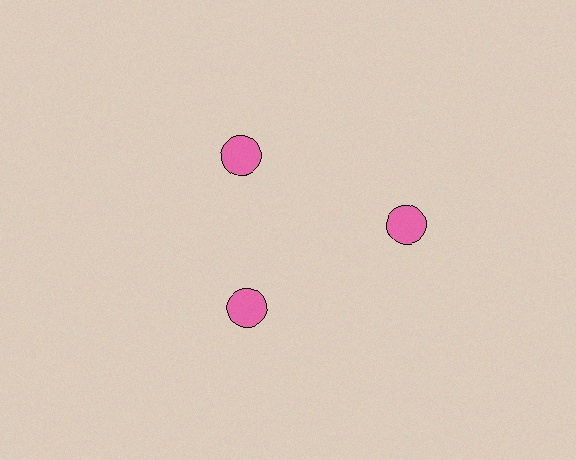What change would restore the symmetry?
The symmetry would be restored by moving it inward, back onto the ring so that all 3 circles sit at equal angles and equal distance from the center.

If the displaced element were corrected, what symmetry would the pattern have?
It would have 3-fold rotational symmetry — the pattern would map onto itself every 120 degrees.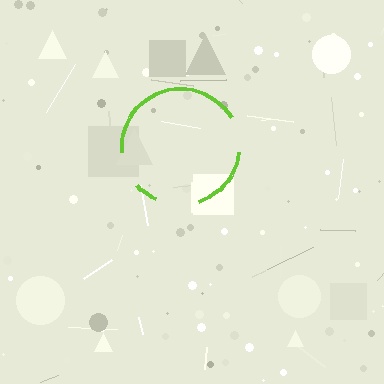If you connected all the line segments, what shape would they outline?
They would outline a circle.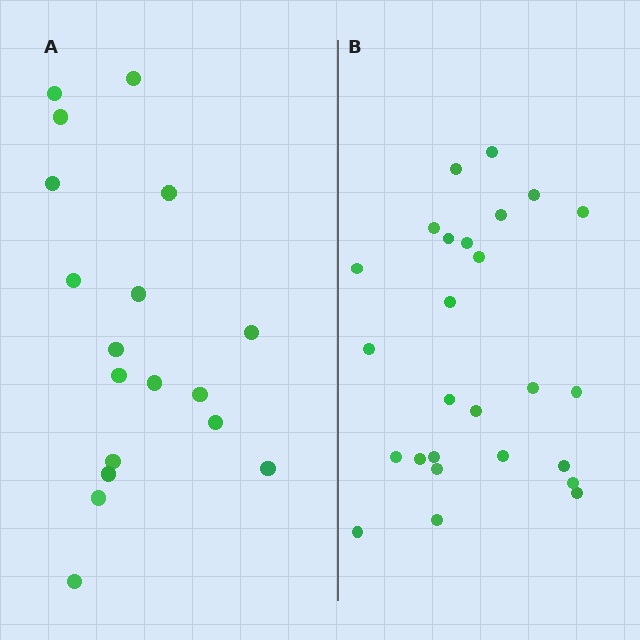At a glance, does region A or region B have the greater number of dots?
Region B (the right region) has more dots.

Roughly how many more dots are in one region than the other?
Region B has roughly 8 or so more dots than region A.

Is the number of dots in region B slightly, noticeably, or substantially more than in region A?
Region B has noticeably more, but not dramatically so. The ratio is roughly 1.4 to 1.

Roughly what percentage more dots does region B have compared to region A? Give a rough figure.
About 45% more.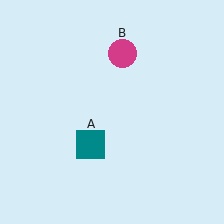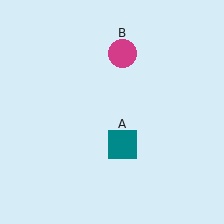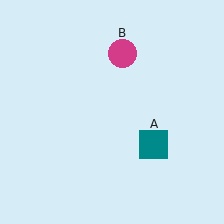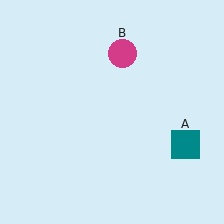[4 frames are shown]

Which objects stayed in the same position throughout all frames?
Magenta circle (object B) remained stationary.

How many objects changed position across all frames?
1 object changed position: teal square (object A).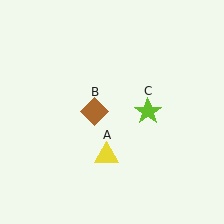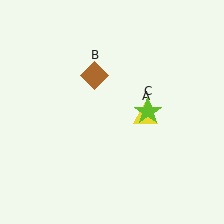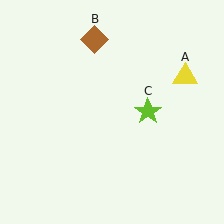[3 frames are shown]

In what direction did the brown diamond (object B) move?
The brown diamond (object B) moved up.